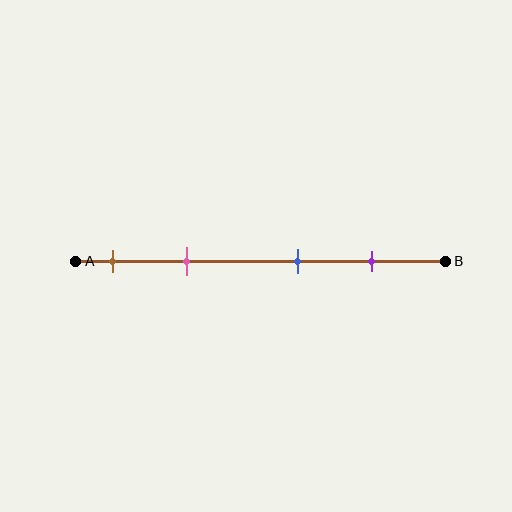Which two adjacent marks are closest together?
The brown and pink marks are the closest adjacent pair.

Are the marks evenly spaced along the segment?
No, the marks are not evenly spaced.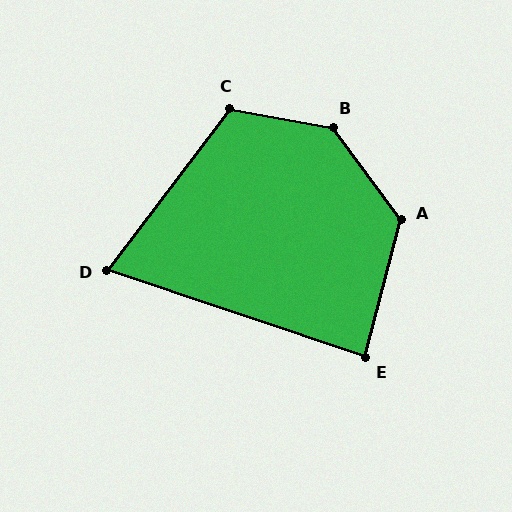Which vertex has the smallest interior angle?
D, at approximately 71 degrees.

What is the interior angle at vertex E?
Approximately 86 degrees (approximately right).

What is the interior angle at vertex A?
Approximately 129 degrees (obtuse).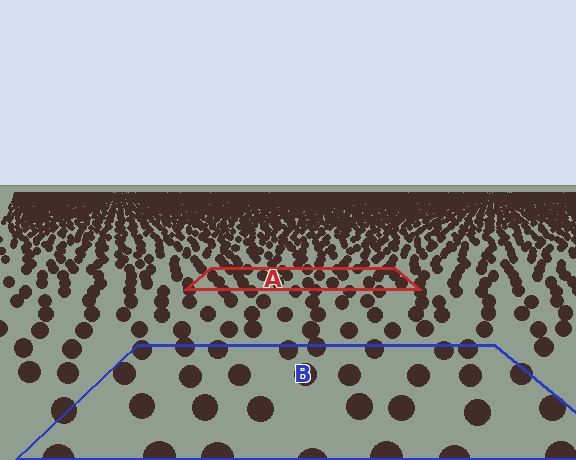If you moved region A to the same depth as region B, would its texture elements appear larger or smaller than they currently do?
They would appear larger. At a closer depth, the same texture elements are projected at a bigger on-screen size.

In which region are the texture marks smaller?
The texture marks are smaller in region A, because it is farther away.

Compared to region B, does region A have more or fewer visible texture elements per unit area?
Region A has more texture elements per unit area — they are packed more densely because it is farther away.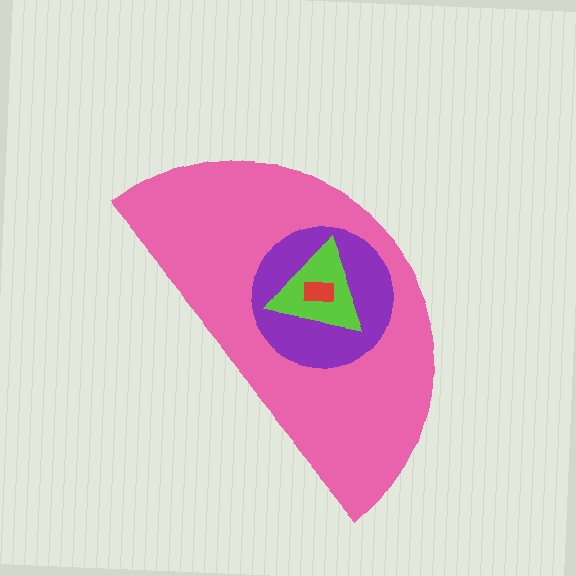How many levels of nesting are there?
4.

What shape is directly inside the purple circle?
The lime triangle.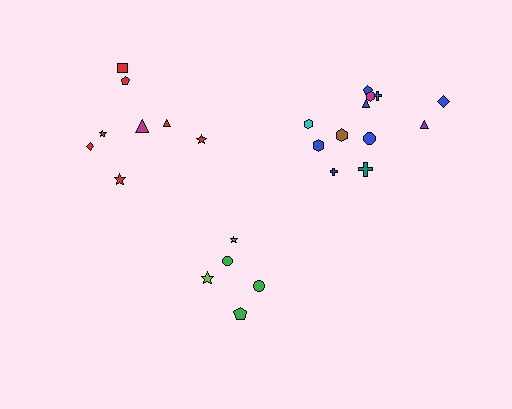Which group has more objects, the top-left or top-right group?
The top-right group.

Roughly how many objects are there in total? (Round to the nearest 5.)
Roughly 25 objects in total.